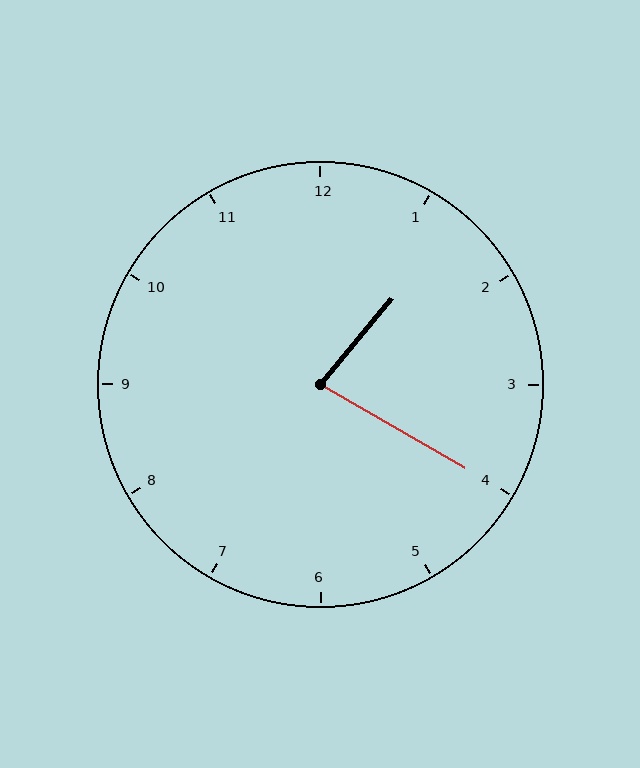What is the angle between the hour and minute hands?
Approximately 80 degrees.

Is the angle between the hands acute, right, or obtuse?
It is acute.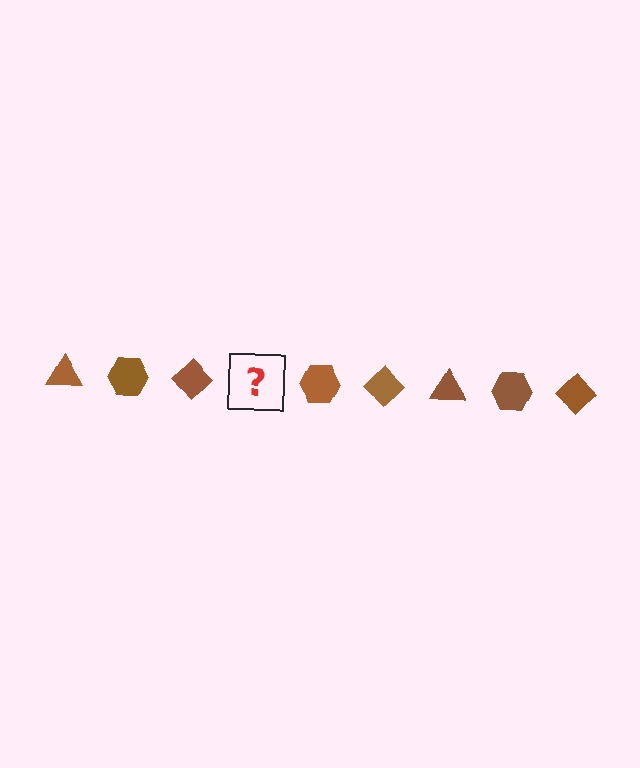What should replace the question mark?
The question mark should be replaced with a brown triangle.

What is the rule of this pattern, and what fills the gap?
The rule is that the pattern cycles through triangle, hexagon, diamond shapes in brown. The gap should be filled with a brown triangle.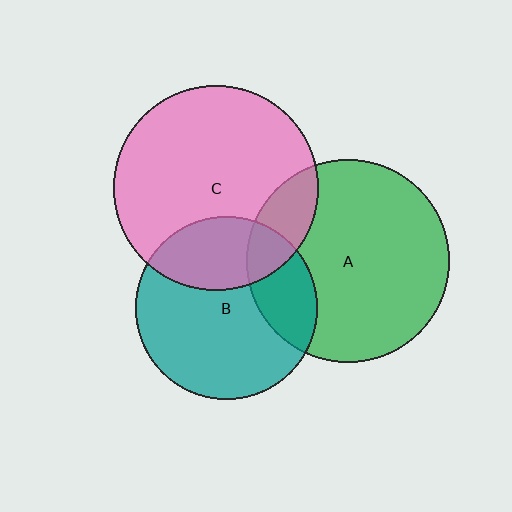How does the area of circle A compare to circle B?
Approximately 1.2 times.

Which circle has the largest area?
Circle C (pink).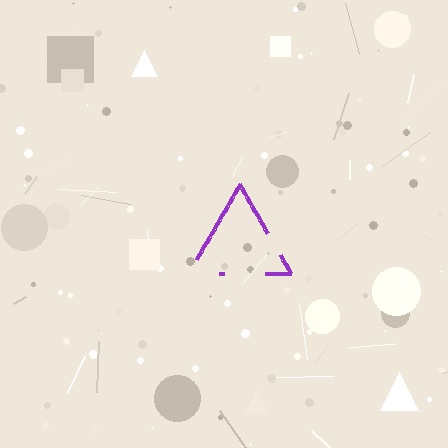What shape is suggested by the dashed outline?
The dashed outline suggests a triangle.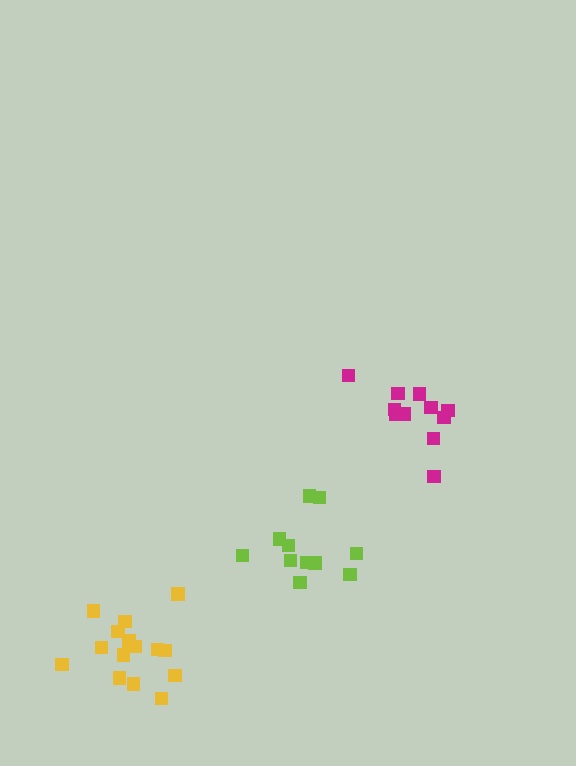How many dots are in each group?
Group 1: 11 dots, Group 2: 15 dots, Group 3: 11 dots (37 total).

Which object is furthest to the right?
The magenta cluster is rightmost.